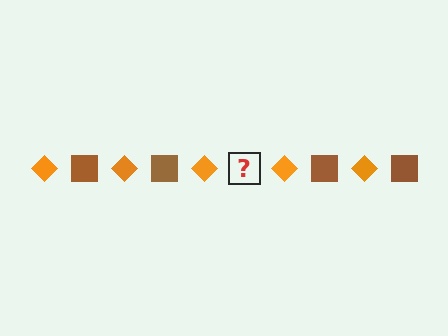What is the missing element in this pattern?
The missing element is a brown square.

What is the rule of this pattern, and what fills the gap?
The rule is that the pattern alternates between orange diamond and brown square. The gap should be filled with a brown square.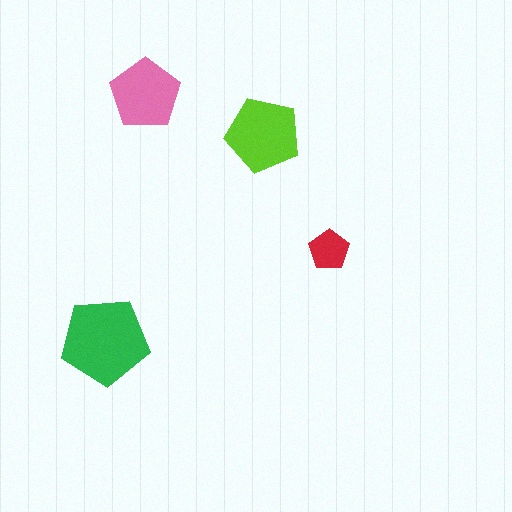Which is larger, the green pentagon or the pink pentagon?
The green one.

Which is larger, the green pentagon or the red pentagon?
The green one.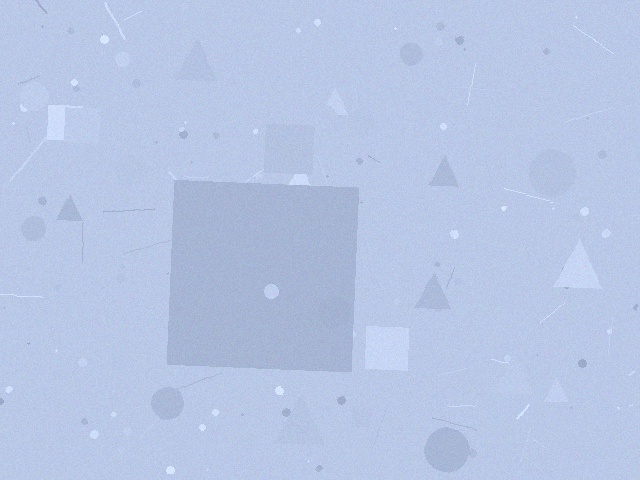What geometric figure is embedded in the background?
A square is embedded in the background.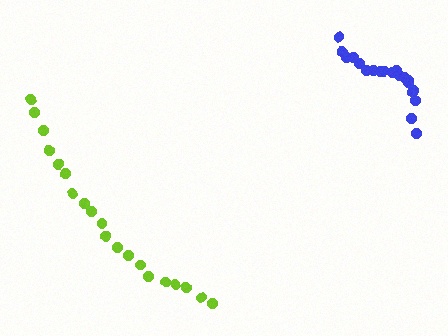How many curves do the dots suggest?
There are 2 distinct paths.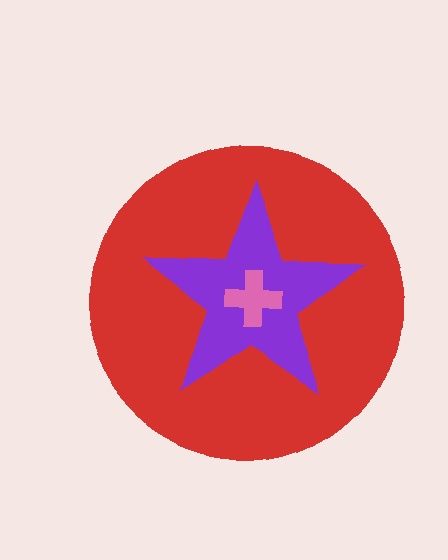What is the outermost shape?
The red circle.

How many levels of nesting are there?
3.